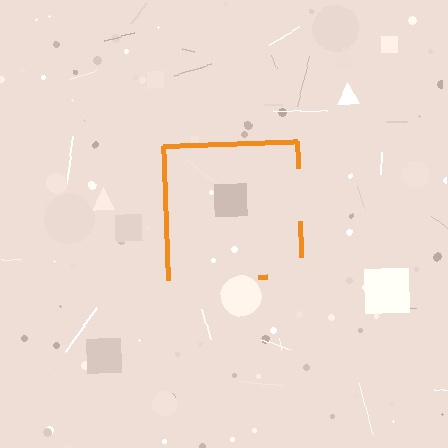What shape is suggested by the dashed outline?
The dashed outline suggests a square.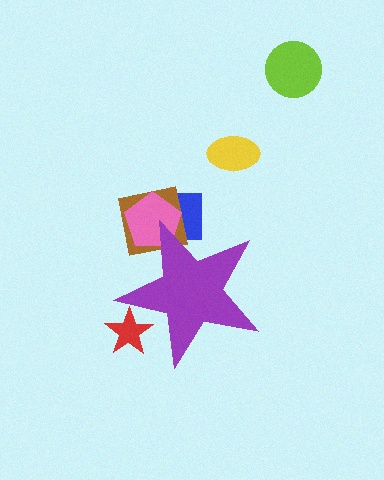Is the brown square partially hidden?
Yes, the brown square is partially hidden behind the purple star.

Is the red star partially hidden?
Yes, the red star is partially hidden behind the purple star.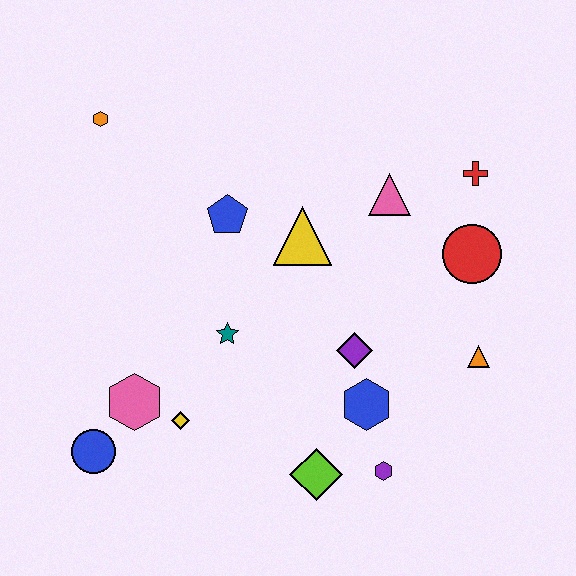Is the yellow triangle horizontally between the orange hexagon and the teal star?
No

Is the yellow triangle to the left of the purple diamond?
Yes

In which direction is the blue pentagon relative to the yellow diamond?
The blue pentagon is above the yellow diamond.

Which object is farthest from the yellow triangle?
The blue circle is farthest from the yellow triangle.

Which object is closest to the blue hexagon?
The purple diamond is closest to the blue hexagon.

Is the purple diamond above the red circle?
No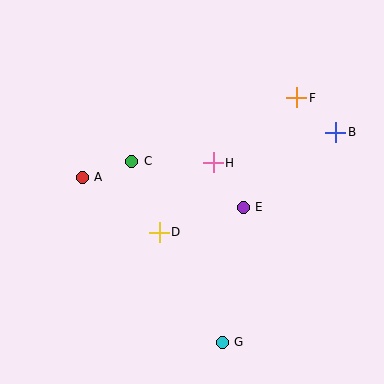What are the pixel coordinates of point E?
Point E is at (243, 207).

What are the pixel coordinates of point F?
Point F is at (297, 98).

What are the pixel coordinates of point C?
Point C is at (132, 161).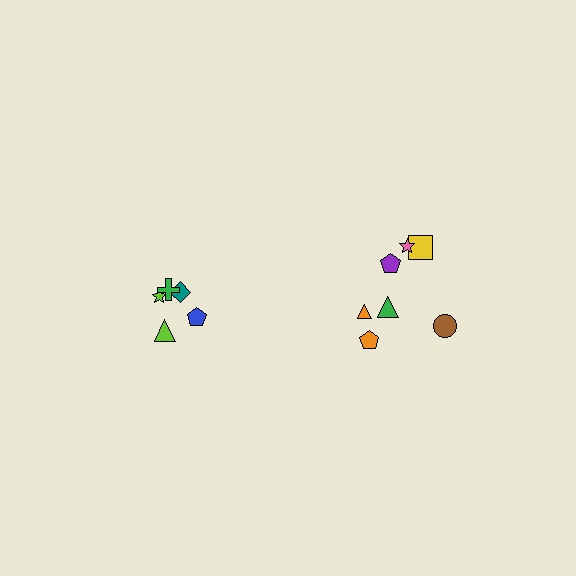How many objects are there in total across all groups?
There are 12 objects.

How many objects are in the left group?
There are 5 objects.